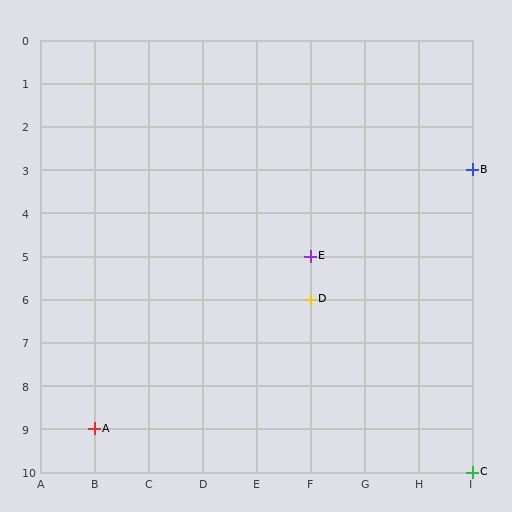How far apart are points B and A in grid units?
Points B and A are 7 columns and 6 rows apart (about 9.2 grid units diagonally).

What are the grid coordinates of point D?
Point D is at grid coordinates (F, 6).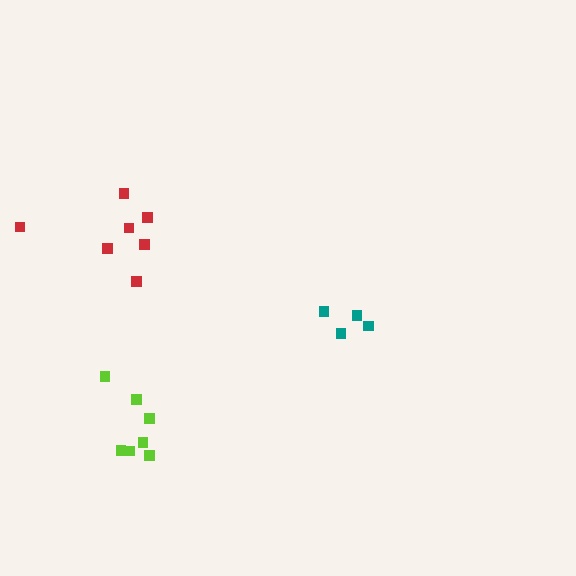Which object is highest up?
The red cluster is topmost.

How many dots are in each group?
Group 1: 5 dots, Group 2: 7 dots, Group 3: 7 dots (19 total).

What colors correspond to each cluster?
The clusters are colored: teal, red, lime.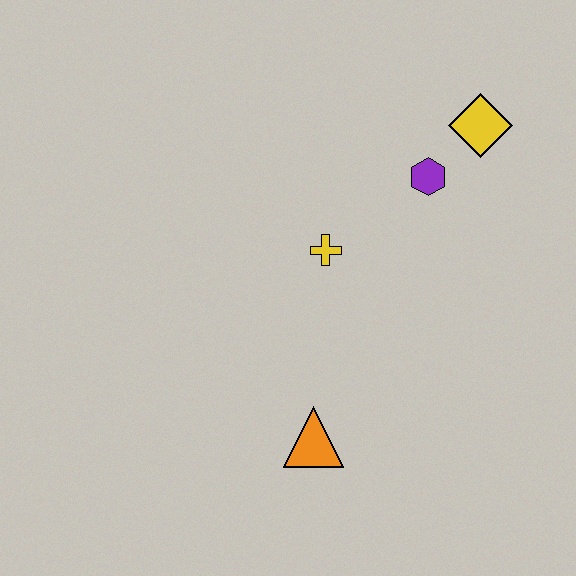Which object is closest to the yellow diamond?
The purple hexagon is closest to the yellow diamond.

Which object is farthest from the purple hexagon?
The orange triangle is farthest from the purple hexagon.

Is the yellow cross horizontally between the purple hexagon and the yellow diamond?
No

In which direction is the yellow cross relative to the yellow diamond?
The yellow cross is to the left of the yellow diamond.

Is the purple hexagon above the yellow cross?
Yes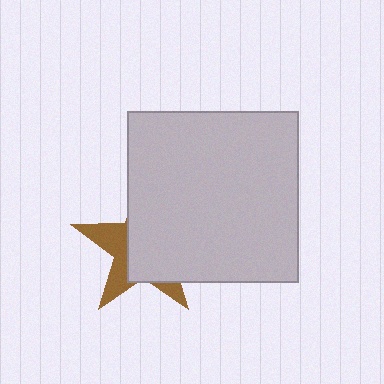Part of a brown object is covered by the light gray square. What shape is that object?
It is a star.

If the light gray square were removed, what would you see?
You would see the complete brown star.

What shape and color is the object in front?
The object in front is a light gray square.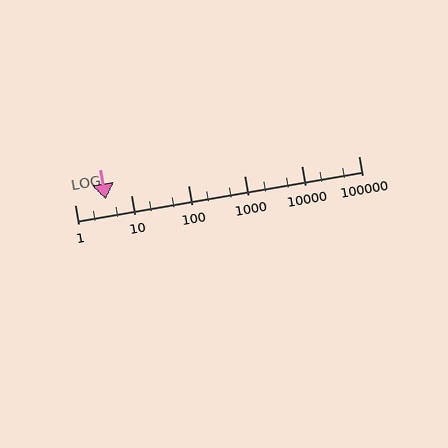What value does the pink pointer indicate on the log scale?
The pointer indicates approximately 3.5.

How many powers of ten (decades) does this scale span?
The scale spans 5 decades, from 1 to 100000.